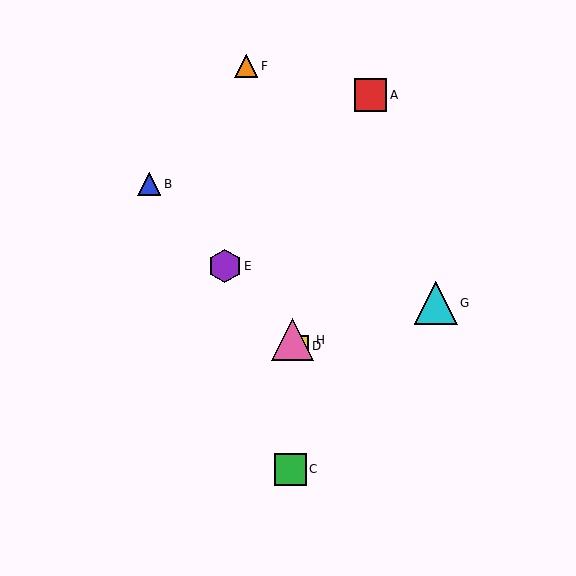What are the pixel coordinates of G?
Object G is at (436, 303).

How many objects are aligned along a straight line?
4 objects (B, D, E, H) are aligned along a straight line.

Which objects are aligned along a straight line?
Objects B, D, E, H are aligned along a straight line.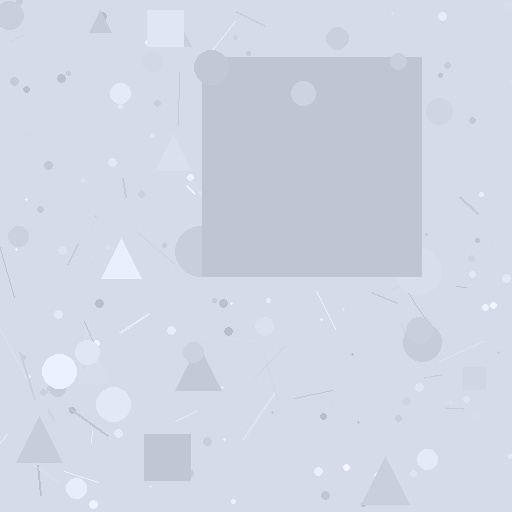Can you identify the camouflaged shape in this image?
The camouflaged shape is a square.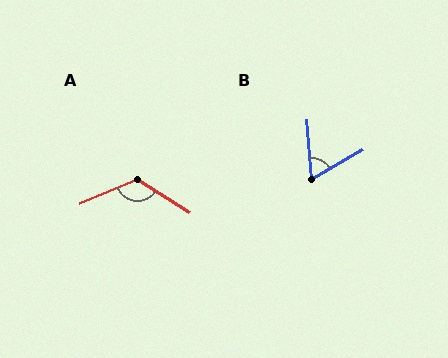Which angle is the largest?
A, at approximately 125 degrees.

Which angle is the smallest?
B, at approximately 65 degrees.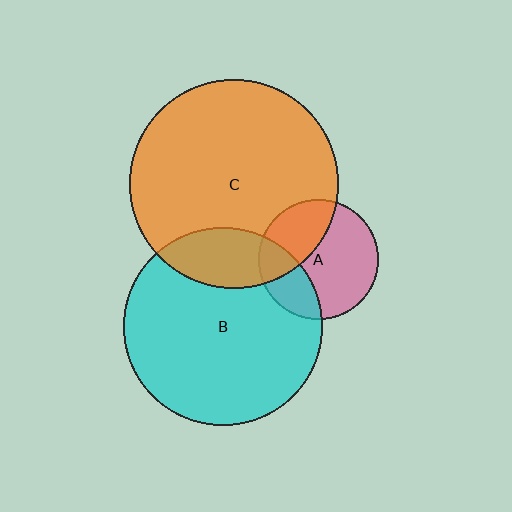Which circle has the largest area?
Circle C (orange).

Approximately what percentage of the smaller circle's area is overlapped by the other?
Approximately 20%.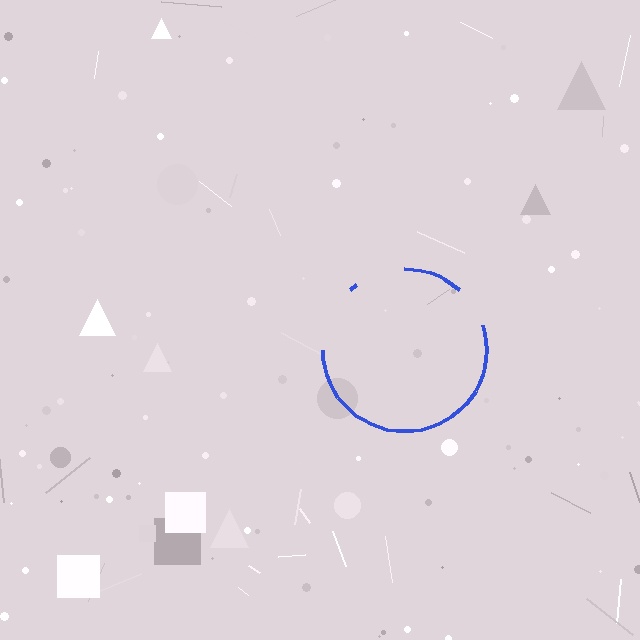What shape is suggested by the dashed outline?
The dashed outline suggests a circle.